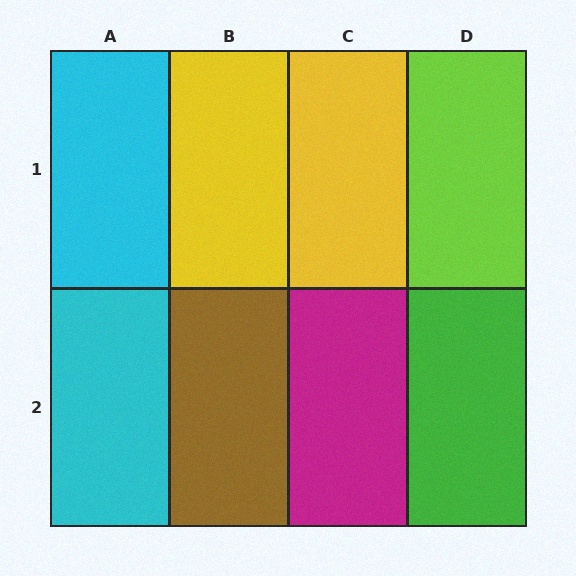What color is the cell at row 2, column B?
Brown.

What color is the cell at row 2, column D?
Green.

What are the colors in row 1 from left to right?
Cyan, yellow, yellow, lime.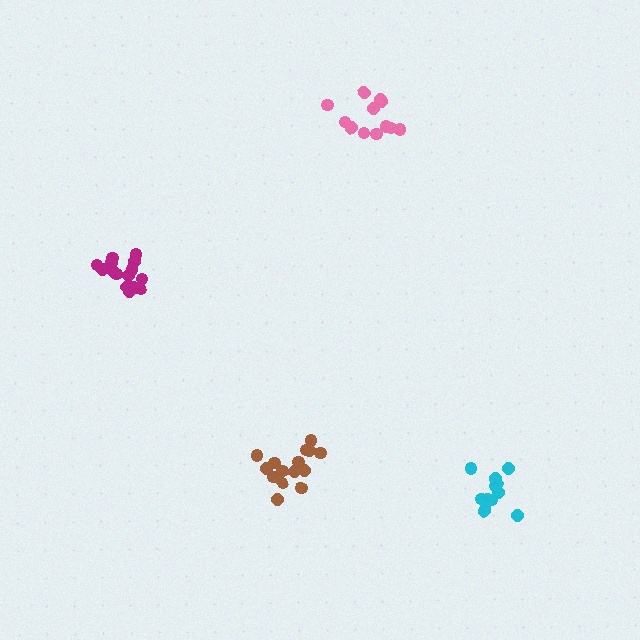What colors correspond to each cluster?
The clusters are colored: brown, magenta, pink, cyan.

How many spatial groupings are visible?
There are 4 spatial groupings.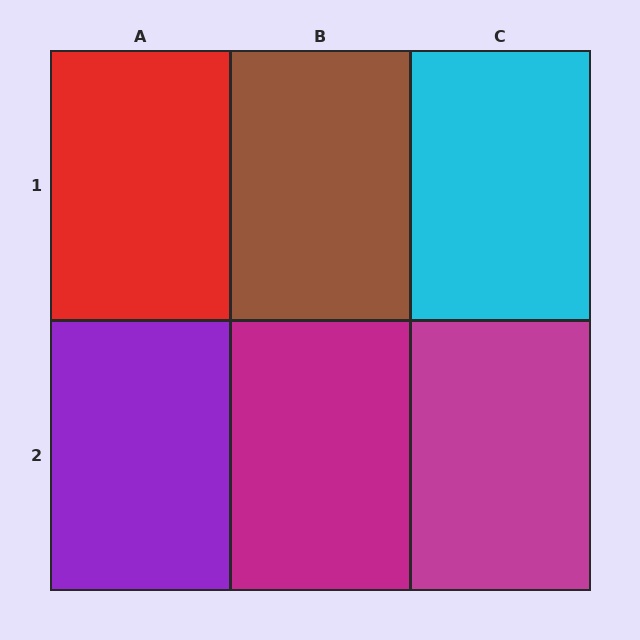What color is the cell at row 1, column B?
Brown.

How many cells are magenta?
2 cells are magenta.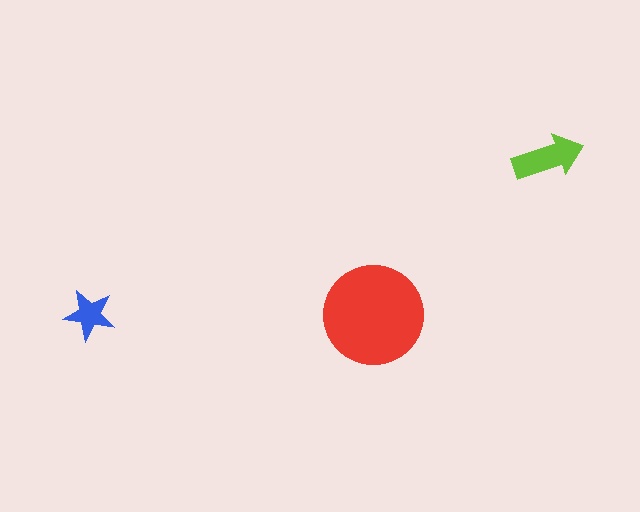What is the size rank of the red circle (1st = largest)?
1st.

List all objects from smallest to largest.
The blue star, the lime arrow, the red circle.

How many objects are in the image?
There are 3 objects in the image.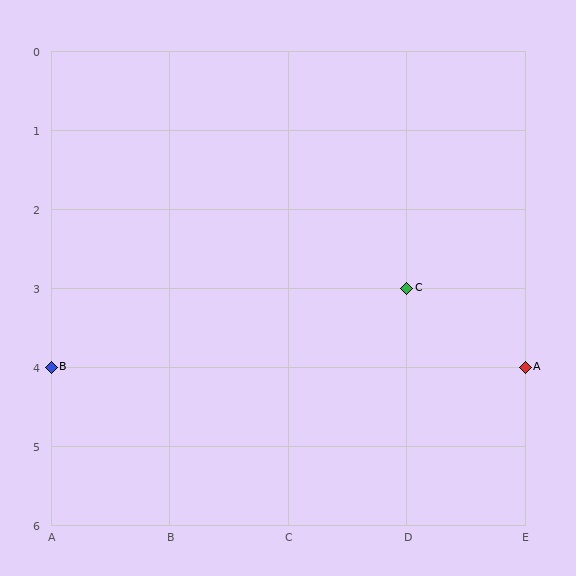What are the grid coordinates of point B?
Point B is at grid coordinates (A, 4).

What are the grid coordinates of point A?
Point A is at grid coordinates (E, 4).